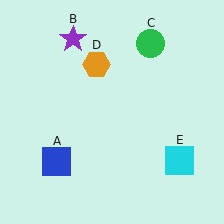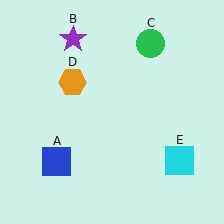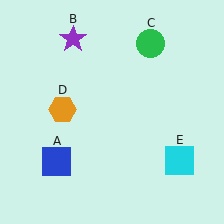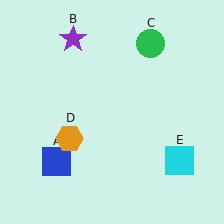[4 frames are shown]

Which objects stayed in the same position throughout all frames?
Blue square (object A) and purple star (object B) and green circle (object C) and cyan square (object E) remained stationary.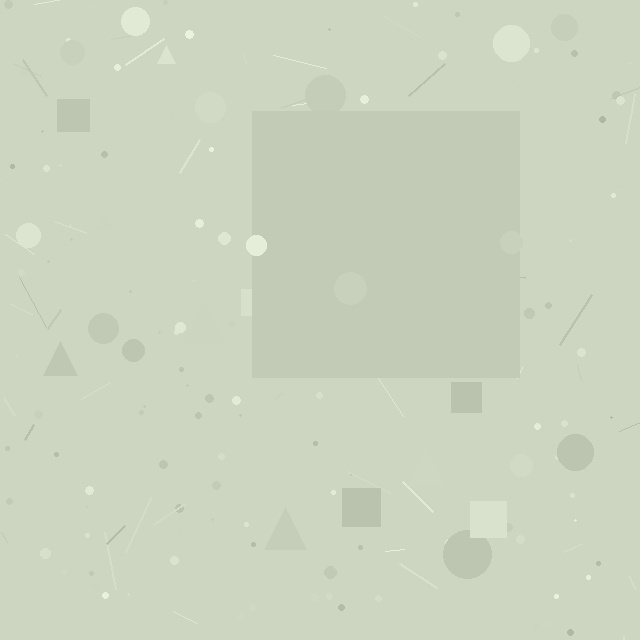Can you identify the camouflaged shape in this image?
The camouflaged shape is a square.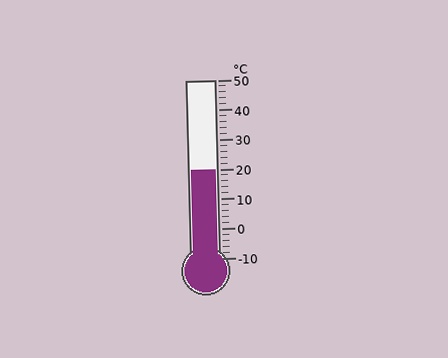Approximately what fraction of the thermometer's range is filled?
The thermometer is filled to approximately 50% of its range.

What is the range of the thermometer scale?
The thermometer scale ranges from -10°C to 50°C.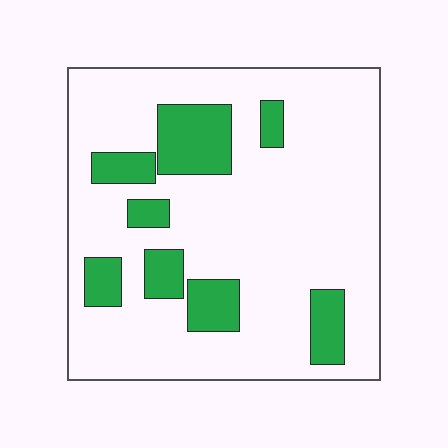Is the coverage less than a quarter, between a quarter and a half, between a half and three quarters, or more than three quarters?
Less than a quarter.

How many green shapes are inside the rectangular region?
8.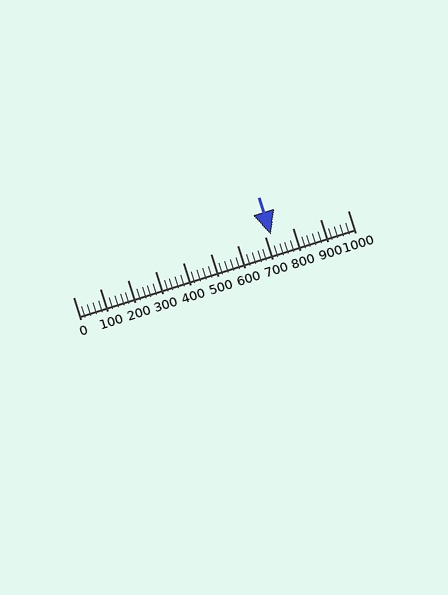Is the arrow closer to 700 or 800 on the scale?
The arrow is closer to 700.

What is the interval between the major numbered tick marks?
The major tick marks are spaced 100 units apart.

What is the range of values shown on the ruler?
The ruler shows values from 0 to 1000.